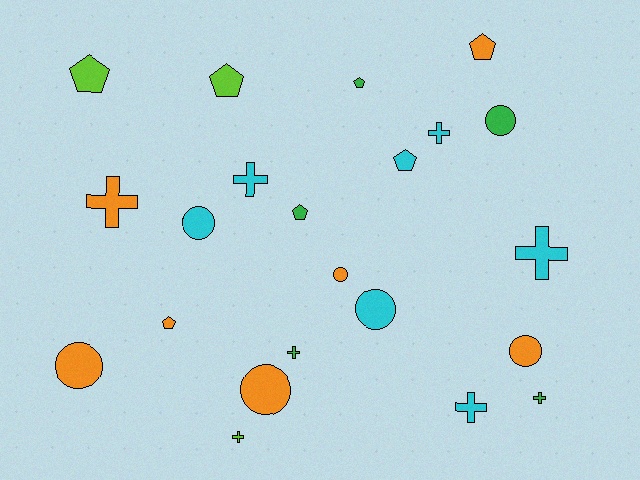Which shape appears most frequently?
Cross, with 8 objects.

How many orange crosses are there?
There is 1 orange cross.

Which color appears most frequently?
Orange, with 7 objects.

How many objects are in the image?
There are 22 objects.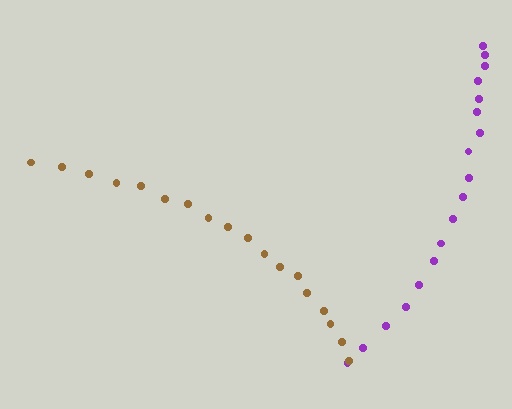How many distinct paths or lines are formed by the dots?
There are 2 distinct paths.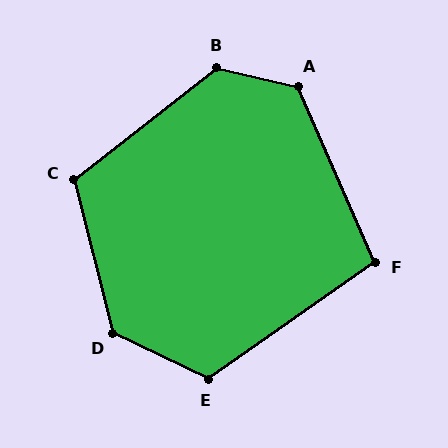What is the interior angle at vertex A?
Approximately 127 degrees (obtuse).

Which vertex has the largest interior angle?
D, at approximately 130 degrees.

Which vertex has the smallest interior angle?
F, at approximately 101 degrees.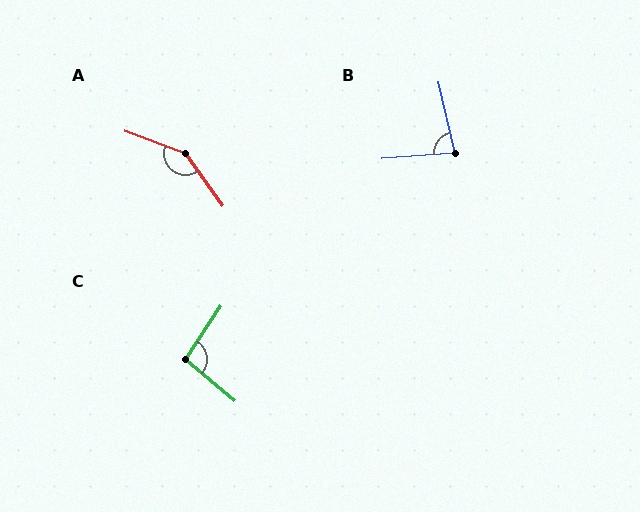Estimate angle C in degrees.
Approximately 97 degrees.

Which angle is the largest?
A, at approximately 147 degrees.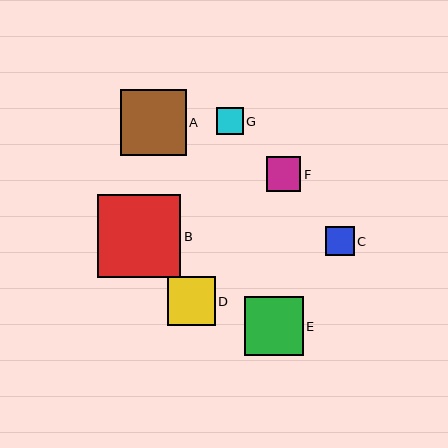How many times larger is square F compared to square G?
Square F is approximately 1.3 times the size of square G.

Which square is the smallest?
Square G is the smallest with a size of approximately 27 pixels.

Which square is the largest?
Square B is the largest with a size of approximately 83 pixels.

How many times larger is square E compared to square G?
Square E is approximately 2.2 times the size of square G.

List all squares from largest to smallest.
From largest to smallest: B, A, E, D, F, C, G.